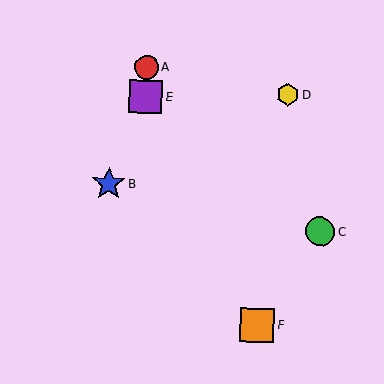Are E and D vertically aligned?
No, E is at x≈146 and D is at x≈288.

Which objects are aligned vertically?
Objects A, E are aligned vertically.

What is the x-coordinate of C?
Object C is at x≈320.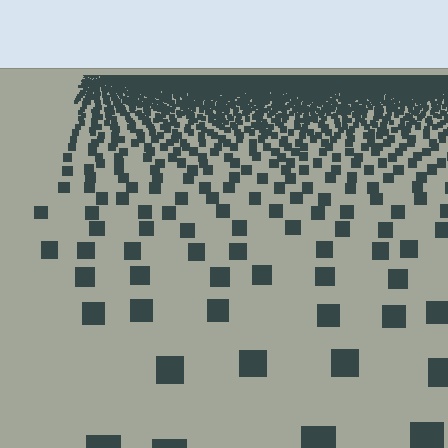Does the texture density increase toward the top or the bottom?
Density increases toward the top.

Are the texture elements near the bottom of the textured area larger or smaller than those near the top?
Larger. Near the bottom, elements are closer to the viewer and appear at a bigger on-screen size.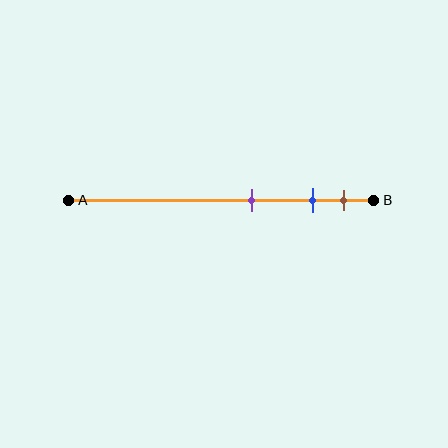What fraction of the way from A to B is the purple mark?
The purple mark is approximately 60% (0.6) of the way from A to B.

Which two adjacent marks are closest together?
The blue and brown marks are the closest adjacent pair.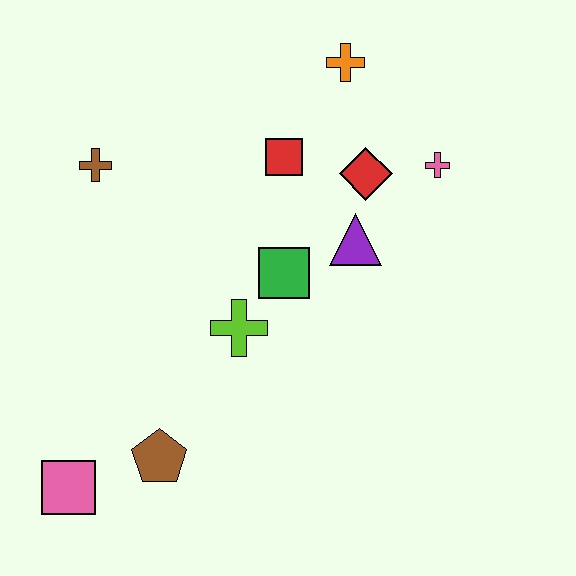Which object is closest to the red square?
The red diamond is closest to the red square.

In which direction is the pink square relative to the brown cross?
The pink square is below the brown cross.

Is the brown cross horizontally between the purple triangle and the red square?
No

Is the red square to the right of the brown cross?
Yes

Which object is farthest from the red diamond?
The pink square is farthest from the red diamond.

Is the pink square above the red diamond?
No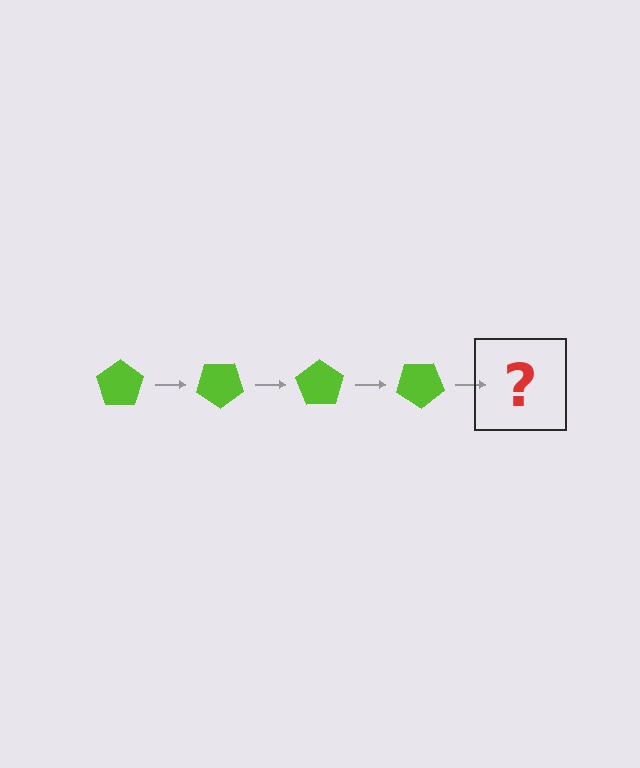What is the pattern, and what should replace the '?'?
The pattern is that the pentagon rotates 35 degrees each step. The '?' should be a lime pentagon rotated 140 degrees.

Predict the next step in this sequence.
The next step is a lime pentagon rotated 140 degrees.